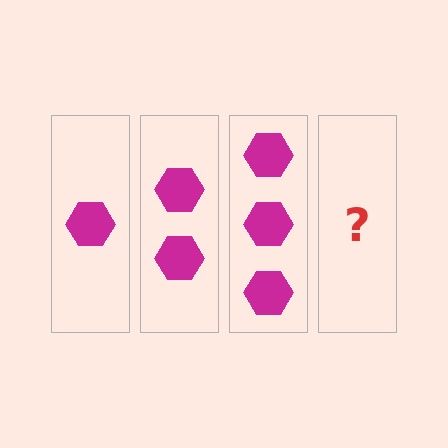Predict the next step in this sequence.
The next step is 4 hexagons.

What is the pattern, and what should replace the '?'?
The pattern is that each step adds one more hexagon. The '?' should be 4 hexagons.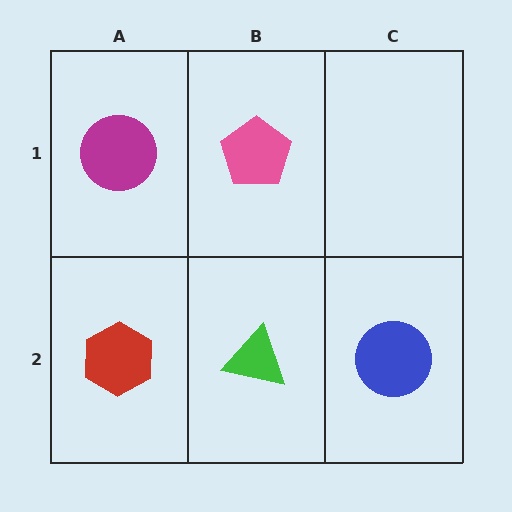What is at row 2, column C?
A blue circle.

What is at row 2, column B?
A green triangle.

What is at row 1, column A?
A magenta circle.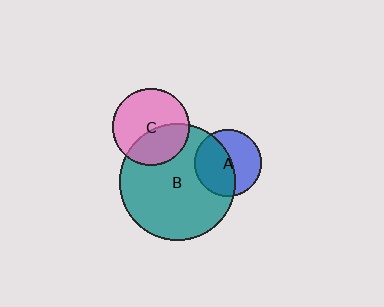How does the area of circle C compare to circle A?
Approximately 1.3 times.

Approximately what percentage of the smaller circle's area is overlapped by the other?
Approximately 50%.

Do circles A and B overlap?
Yes.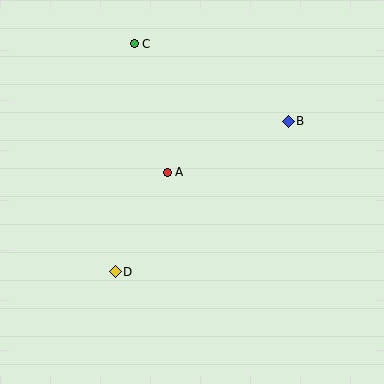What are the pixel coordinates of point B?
Point B is at (288, 121).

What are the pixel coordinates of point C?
Point C is at (134, 44).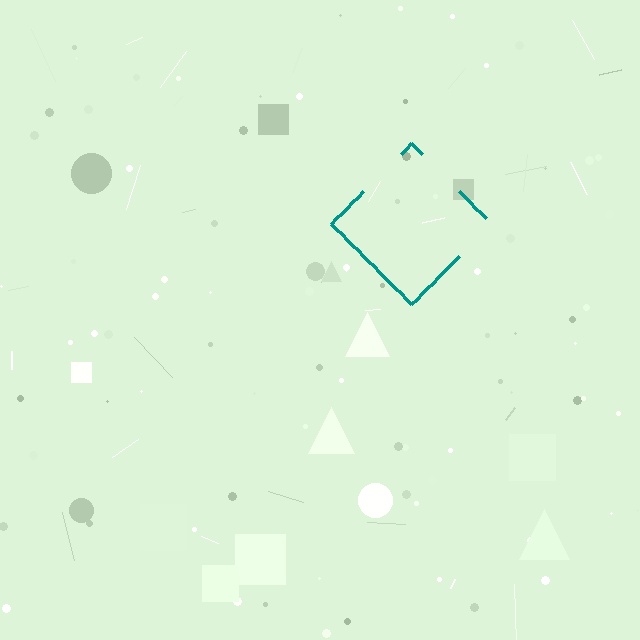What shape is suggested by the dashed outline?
The dashed outline suggests a diamond.